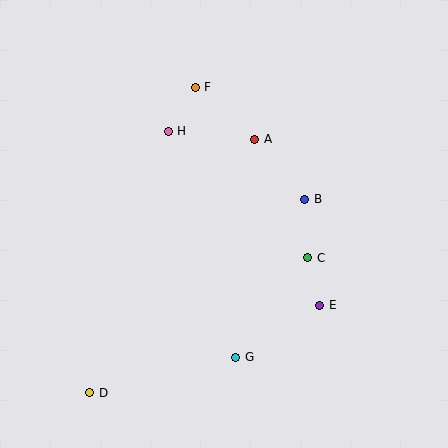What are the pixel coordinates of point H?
Point H is at (168, 131).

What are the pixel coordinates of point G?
Point G is at (236, 357).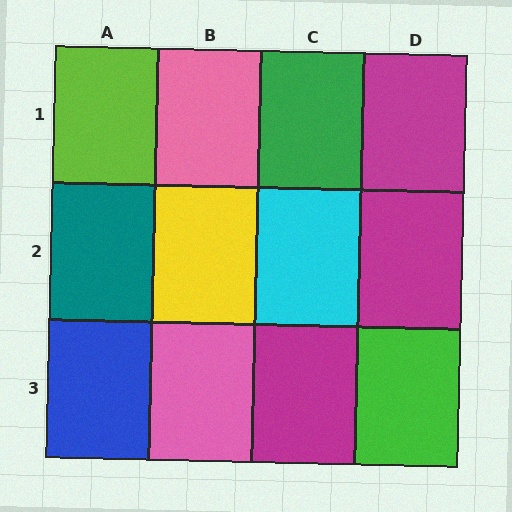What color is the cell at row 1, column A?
Lime.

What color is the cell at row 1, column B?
Pink.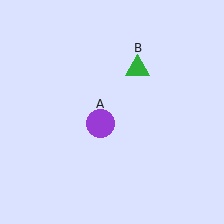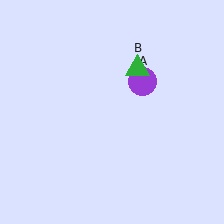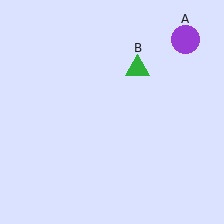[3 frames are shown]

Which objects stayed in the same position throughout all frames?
Green triangle (object B) remained stationary.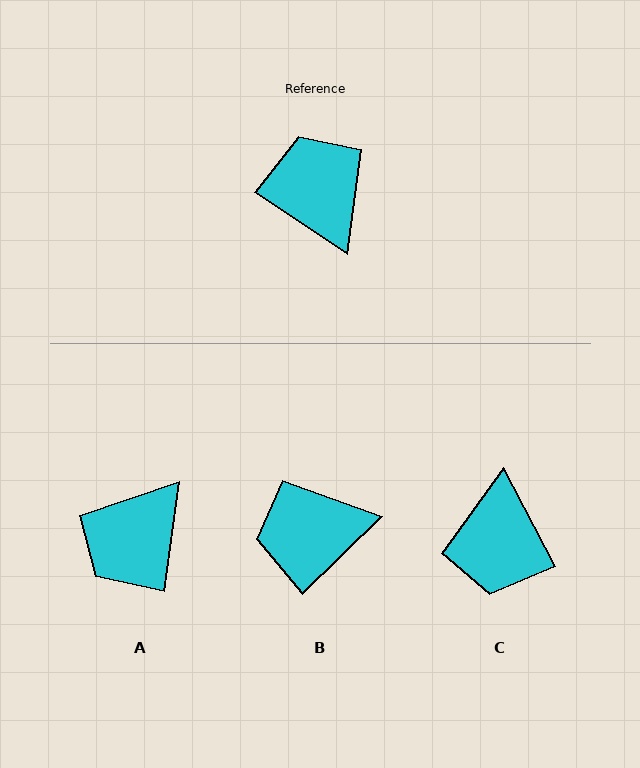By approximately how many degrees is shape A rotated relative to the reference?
Approximately 116 degrees counter-clockwise.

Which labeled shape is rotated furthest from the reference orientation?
C, about 151 degrees away.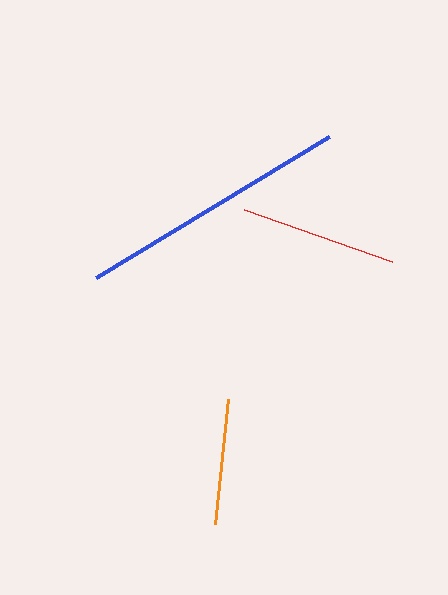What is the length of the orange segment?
The orange segment is approximately 125 pixels long.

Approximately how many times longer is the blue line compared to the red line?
The blue line is approximately 1.7 times the length of the red line.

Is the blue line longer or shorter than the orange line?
The blue line is longer than the orange line.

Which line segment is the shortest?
The orange line is the shortest at approximately 125 pixels.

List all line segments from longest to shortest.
From longest to shortest: blue, red, orange.